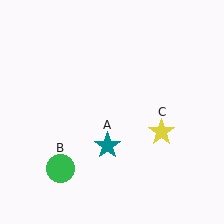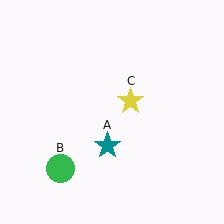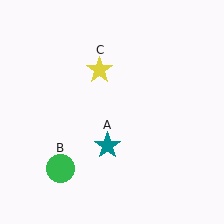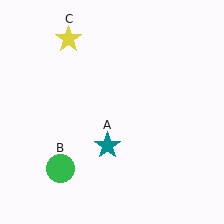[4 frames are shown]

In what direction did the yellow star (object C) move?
The yellow star (object C) moved up and to the left.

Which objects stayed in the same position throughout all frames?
Teal star (object A) and green circle (object B) remained stationary.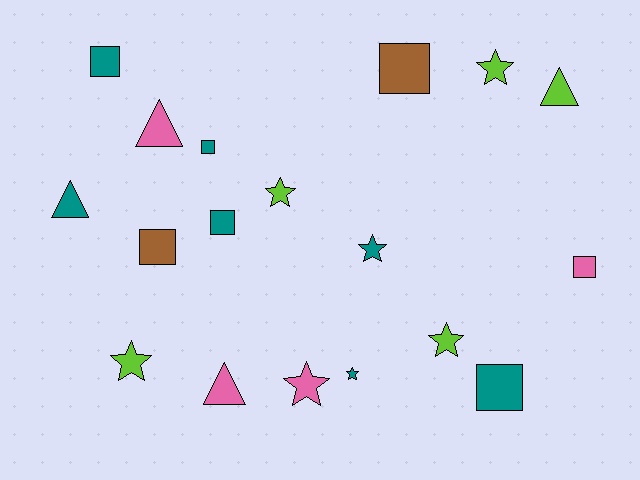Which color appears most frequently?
Teal, with 7 objects.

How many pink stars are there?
There is 1 pink star.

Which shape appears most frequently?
Star, with 7 objects.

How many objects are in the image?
There are 18 objects.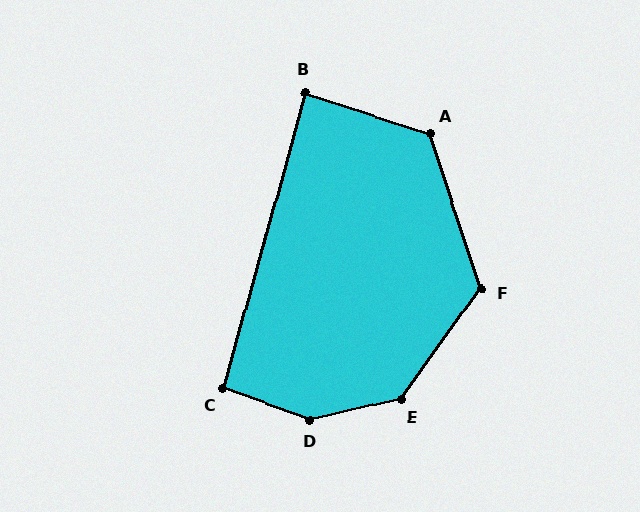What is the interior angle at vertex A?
Approximately 127 degrees (obtuse).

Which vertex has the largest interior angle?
D, at approximately 147 degrees.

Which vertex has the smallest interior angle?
B, at approximately 87 degrees.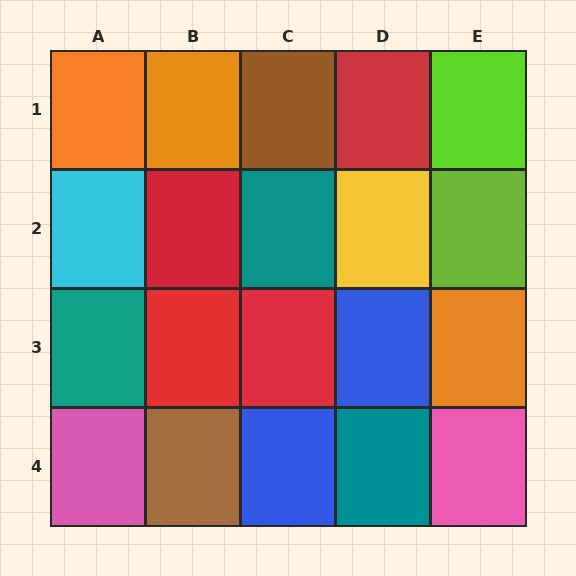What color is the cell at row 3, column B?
Red.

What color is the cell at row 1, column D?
Red.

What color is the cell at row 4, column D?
Teal.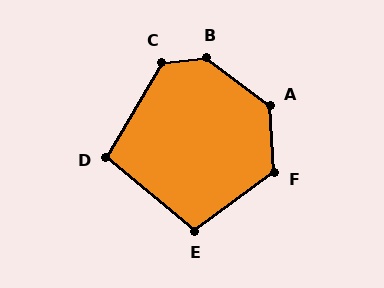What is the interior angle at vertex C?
Approximately 126 degrees (obtuse).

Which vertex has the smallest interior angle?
D, at approximately 99 degrees.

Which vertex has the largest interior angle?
B, at approximately 138 degrees.